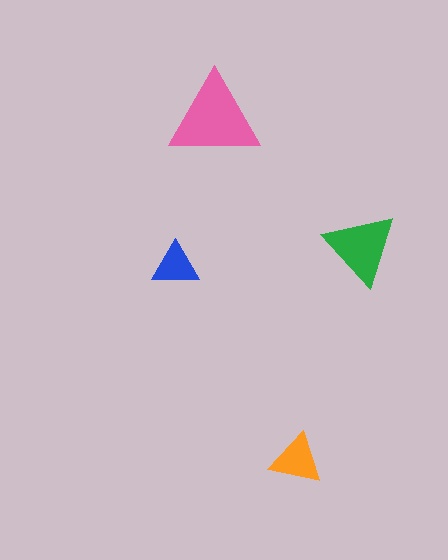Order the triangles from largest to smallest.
the pink one, the green one, the orange one, the blue one.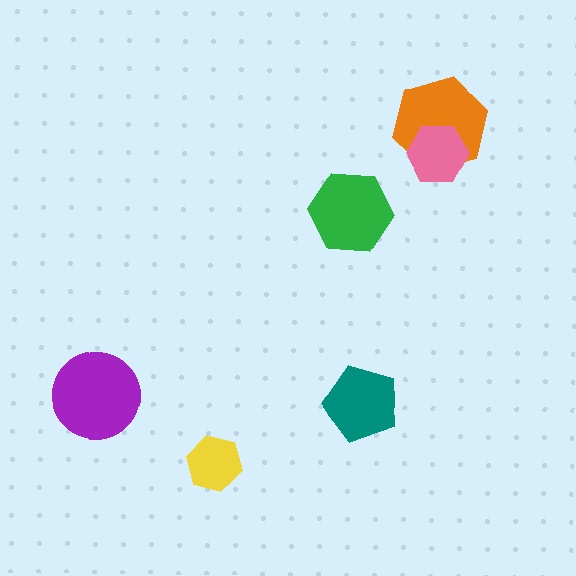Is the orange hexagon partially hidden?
Yes, it is partially covered by another shape.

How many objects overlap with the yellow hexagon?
0 objects overlap with the yellow hexagon.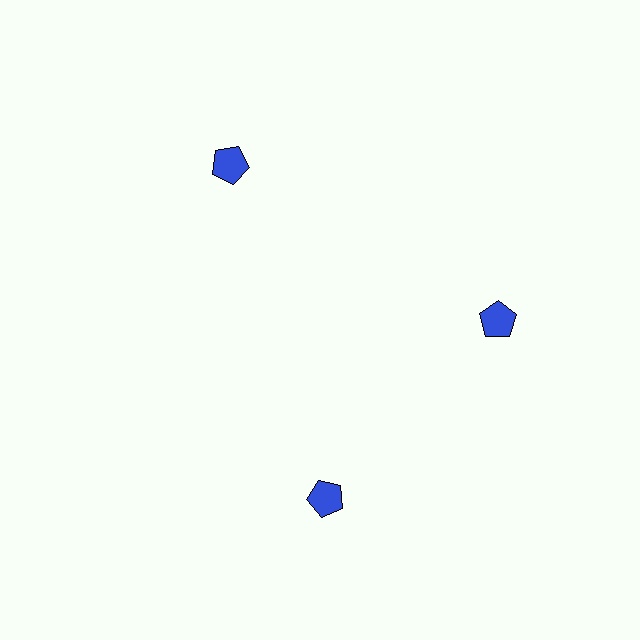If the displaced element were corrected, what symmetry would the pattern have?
It would have 3-fold rotational symmetry — the pattern would map onto itself every 120 degrees.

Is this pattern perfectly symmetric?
No. The 3 blue pentagons are arranged in a ring, but one element near the 7 o'clock position is rotated out of alignment along the ring, breaking the 3-fold rotational symmetry.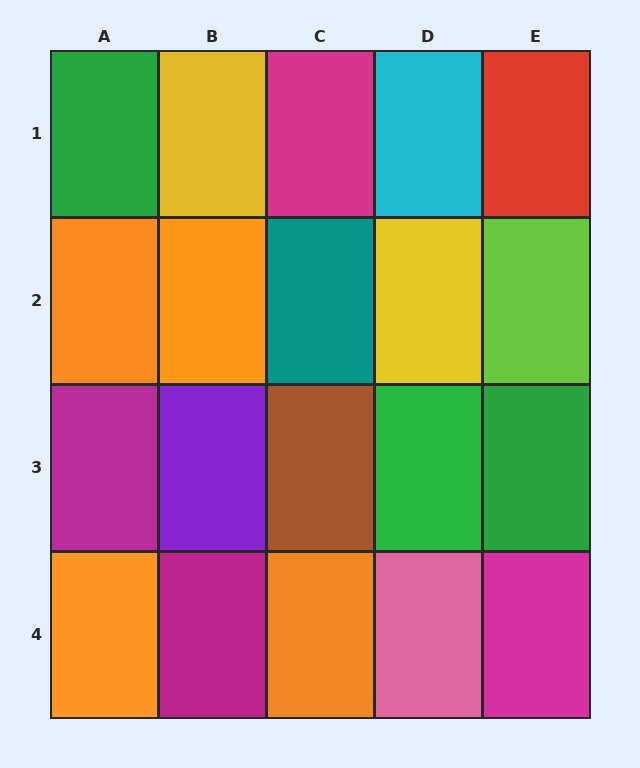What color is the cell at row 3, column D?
Green.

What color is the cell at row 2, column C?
Teal.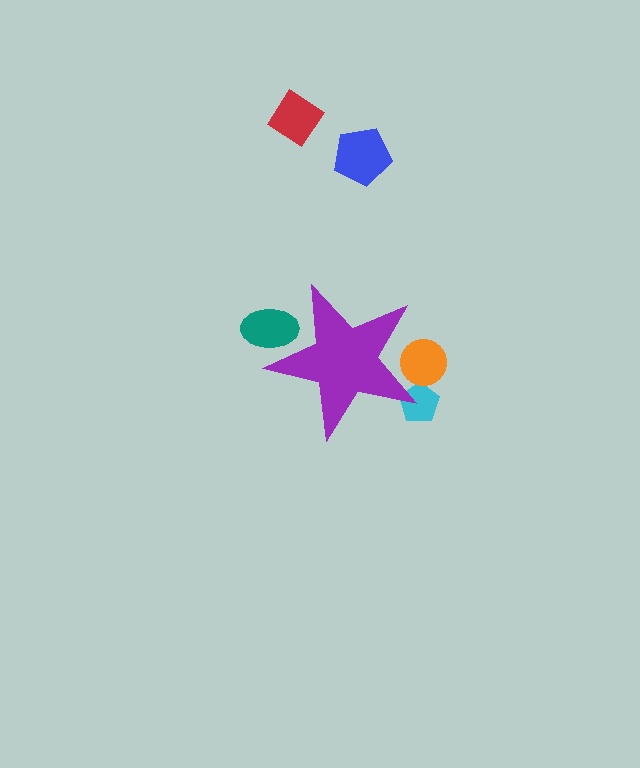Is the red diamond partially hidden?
No, the red diamond is fully visible.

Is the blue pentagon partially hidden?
No, the blue pentagon is fully visible.